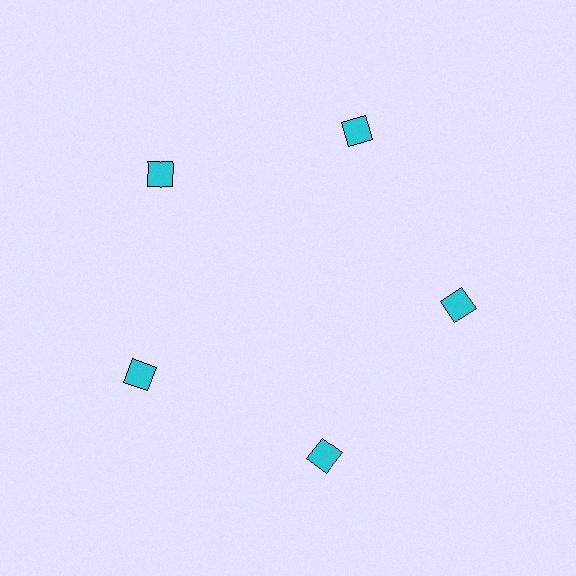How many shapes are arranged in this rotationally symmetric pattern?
There are 5 shapes, arranged in 5 groups of 1.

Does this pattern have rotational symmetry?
Yes, this pattern has 5-fold rotational symmetry. It looks the same after rotating 72 degrees around the center.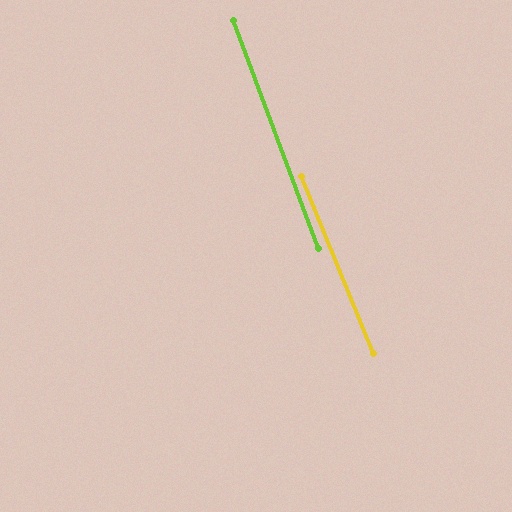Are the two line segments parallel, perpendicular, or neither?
Parallel — their directions differ by only 1.6°.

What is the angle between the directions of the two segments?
Approximately 2 degrees.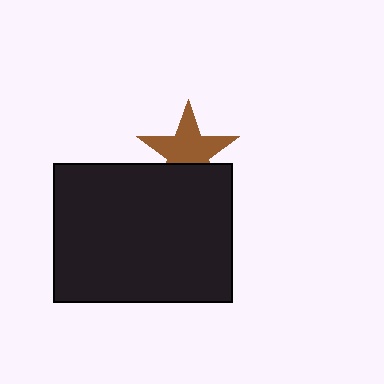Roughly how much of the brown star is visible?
Most of it is visible (roughly 69%).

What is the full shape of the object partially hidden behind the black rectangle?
The partially hidden object is a brown star.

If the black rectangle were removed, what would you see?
You would see the complete brown star.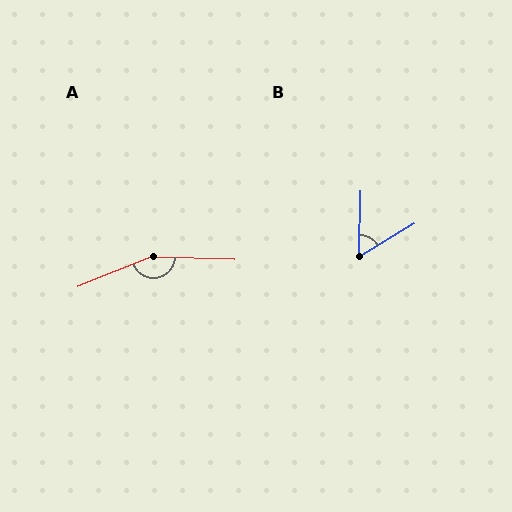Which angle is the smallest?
B, at approximately 58 degrees.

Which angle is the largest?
A, at approximately 156 degrees.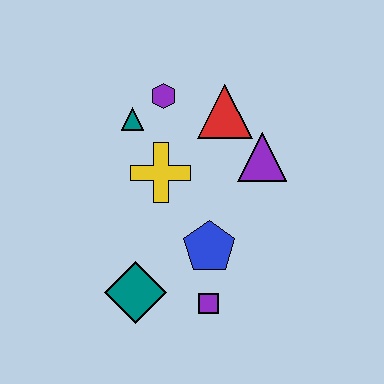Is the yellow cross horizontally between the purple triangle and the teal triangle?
Yes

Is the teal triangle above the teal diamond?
Yes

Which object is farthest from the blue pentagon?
The purple hexagon is farthest from the blue pentagon.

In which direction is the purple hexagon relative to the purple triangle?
The purple hexagon is to the left of the purple triangle.